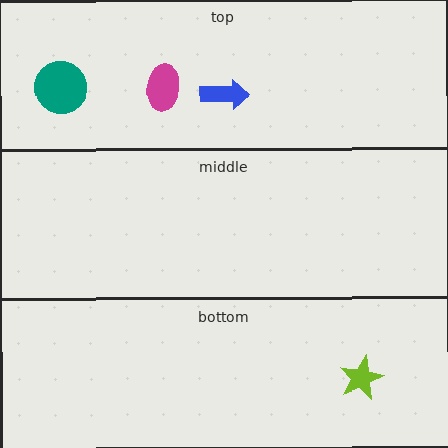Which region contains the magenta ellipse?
The top region.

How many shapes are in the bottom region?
1.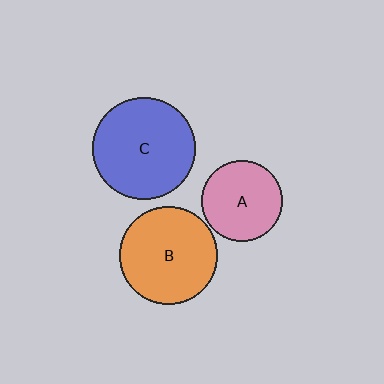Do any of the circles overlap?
No, none of the circles overlap.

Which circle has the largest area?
Circle C (blue).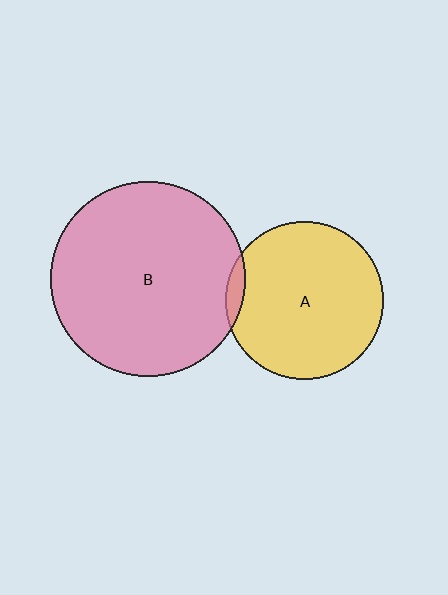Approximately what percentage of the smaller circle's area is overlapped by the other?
Approximately 5%.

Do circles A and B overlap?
Yes.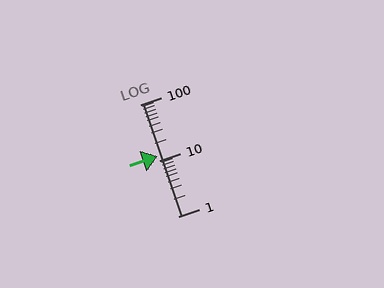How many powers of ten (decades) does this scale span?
The scale spans 2 decades, from 1 to 100.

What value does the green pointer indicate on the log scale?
The pointer indicates approximately 12.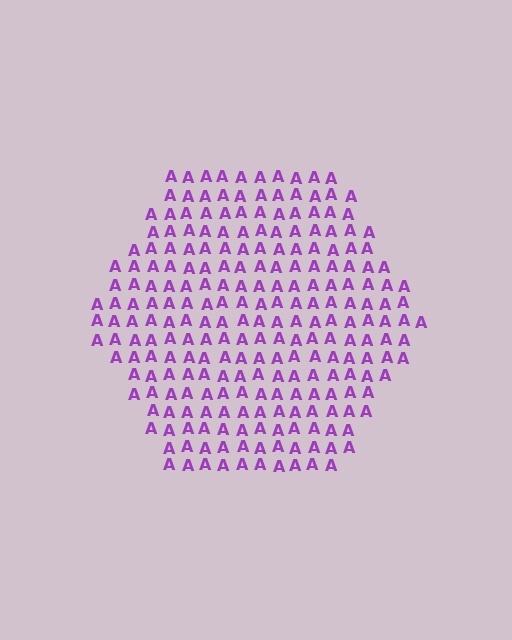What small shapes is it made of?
It is made of small letter A's.